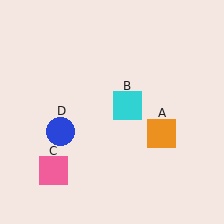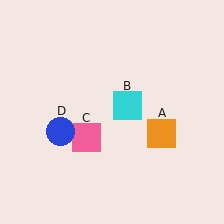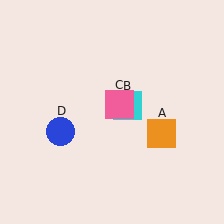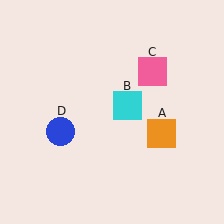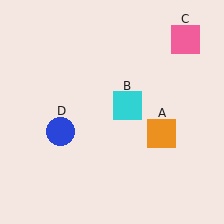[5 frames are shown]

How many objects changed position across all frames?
1 object changed position: pink square (object C).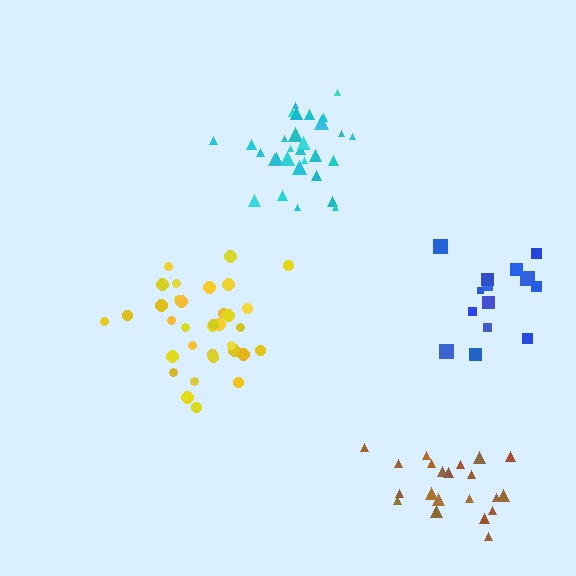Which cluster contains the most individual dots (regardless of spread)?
Yellow (34).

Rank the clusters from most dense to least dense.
cyan, yellow, brown, blue.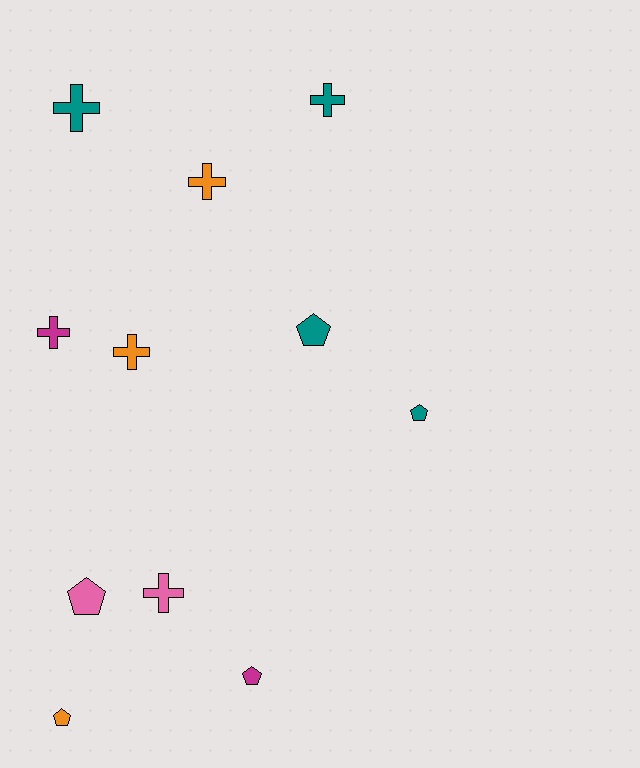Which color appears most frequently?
Teal, with 4 objects.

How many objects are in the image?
There are 11 objects.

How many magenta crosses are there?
There is 1 magenta cross.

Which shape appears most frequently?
Cross, with 6 objects.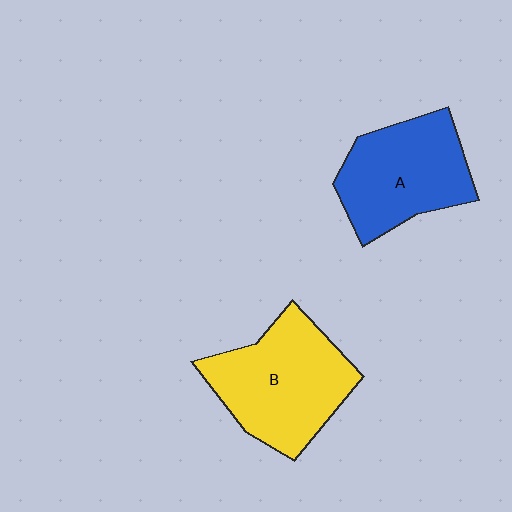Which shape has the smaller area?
Shape A (blue).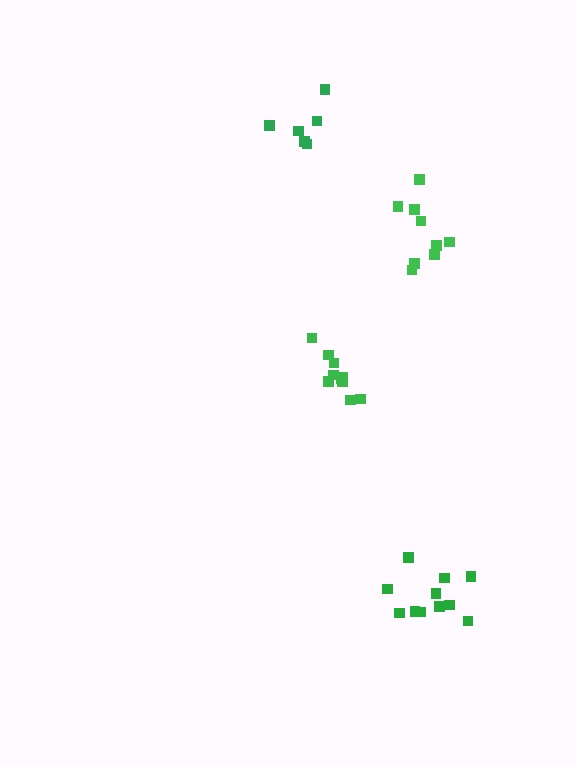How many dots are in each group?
Group 1: 10 dots, Group 2: 11 dots, Group 3: 6 dots, Group 4: 9 dots (36 total).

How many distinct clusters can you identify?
There are 4 distinct clusters.